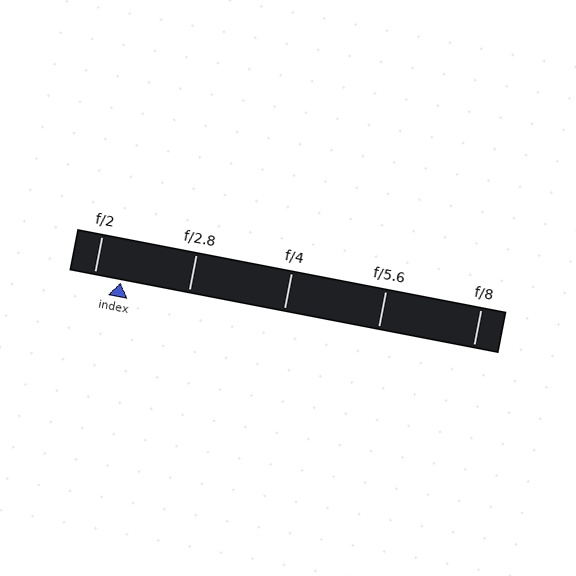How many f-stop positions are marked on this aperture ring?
There are 5 f-stop positions marked.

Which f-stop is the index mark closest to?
The index mark is closest to f/2.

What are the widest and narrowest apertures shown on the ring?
The widest aperture shown is f/2 and the narrowest is f/8.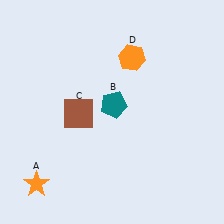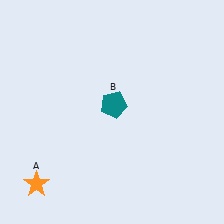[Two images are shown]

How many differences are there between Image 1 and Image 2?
There are 2 differences between the two images.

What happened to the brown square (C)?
The brown square (C) was removed in Image 2. It was in the bottom-left area of Image 1.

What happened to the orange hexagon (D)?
The orange hexagon (D) was removed in Image 2. It was in the top-right area of Image 1.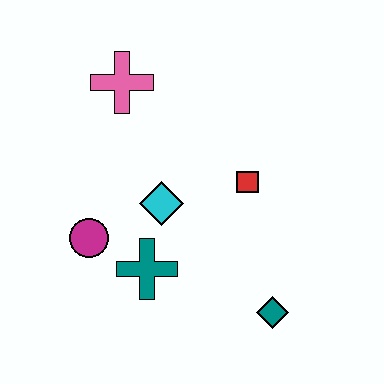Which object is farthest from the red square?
The magenta circle is farthest from the red square.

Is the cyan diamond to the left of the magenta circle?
No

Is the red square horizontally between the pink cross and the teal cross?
No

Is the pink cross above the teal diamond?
Yes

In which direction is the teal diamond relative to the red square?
The teal diamond is below the red square.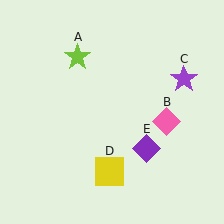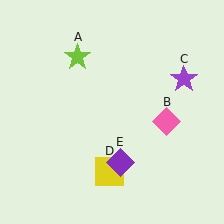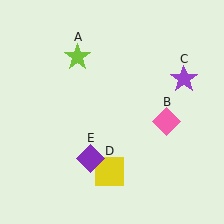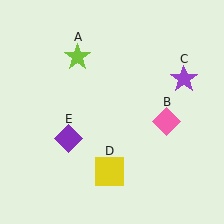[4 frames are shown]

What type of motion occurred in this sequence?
The purple diamond (object E) rotated clockwise around the center of the scene.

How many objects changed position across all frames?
1 object changed position: purple diamond (object E).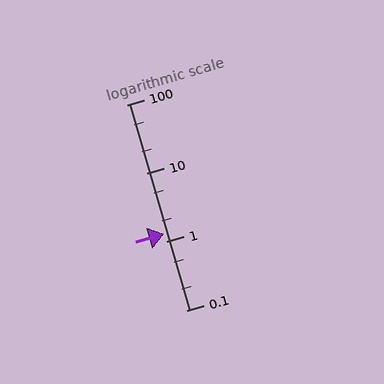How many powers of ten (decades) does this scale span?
The scale spans 3 decades, from 0.1 to 100.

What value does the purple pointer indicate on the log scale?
The pointer indicates approximately 1.3.